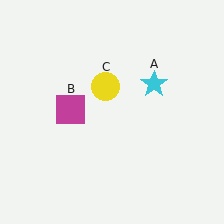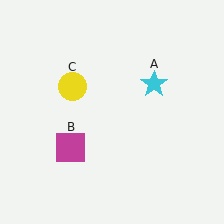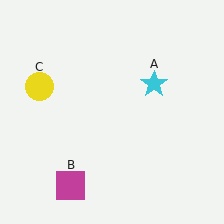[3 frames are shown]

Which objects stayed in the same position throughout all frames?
Cyan star (object A) remained stationary.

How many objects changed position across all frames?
2 objects changed position: magenta square (object B), yellow circle (object C).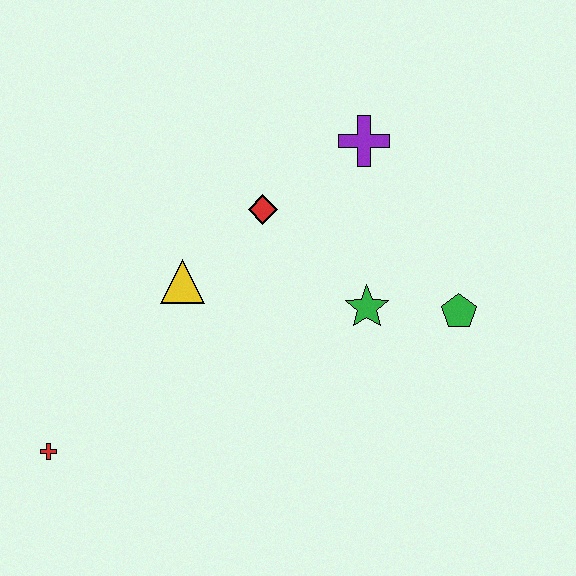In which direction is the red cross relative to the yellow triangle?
The red cross is below the yellow triangle.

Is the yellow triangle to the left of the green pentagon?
Yes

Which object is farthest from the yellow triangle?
The green pentagon is farthest from the yellow triangle.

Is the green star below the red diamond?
Yes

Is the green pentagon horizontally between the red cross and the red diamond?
No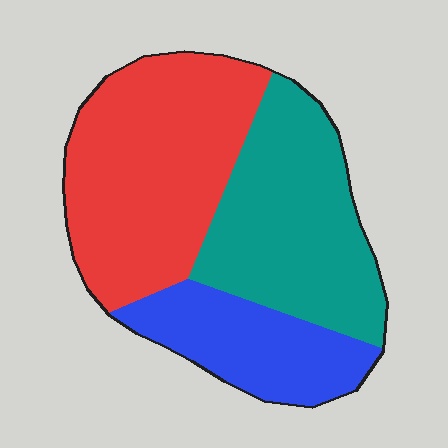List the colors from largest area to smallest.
From largest to smallest: red, teal, blue.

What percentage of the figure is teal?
Teal covers around 35% of the figure.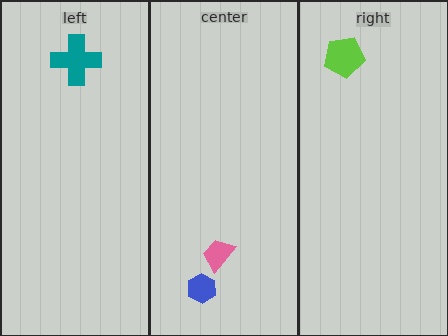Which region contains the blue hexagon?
The center region.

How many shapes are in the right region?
1.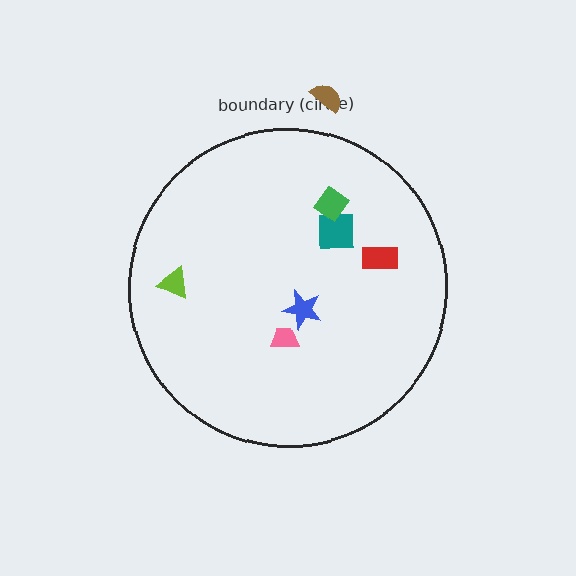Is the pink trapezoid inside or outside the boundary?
Inside.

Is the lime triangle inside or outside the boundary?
Inside.